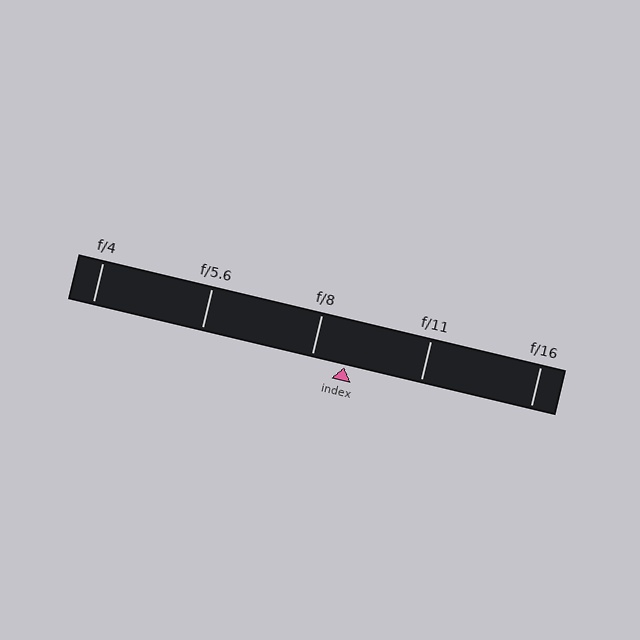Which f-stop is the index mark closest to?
The index mark is closest to f/8.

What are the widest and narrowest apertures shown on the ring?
The widest aperture shown is f/4 and the narrowest is f/16.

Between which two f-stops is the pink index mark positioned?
The index mark is between f/8 and f/11.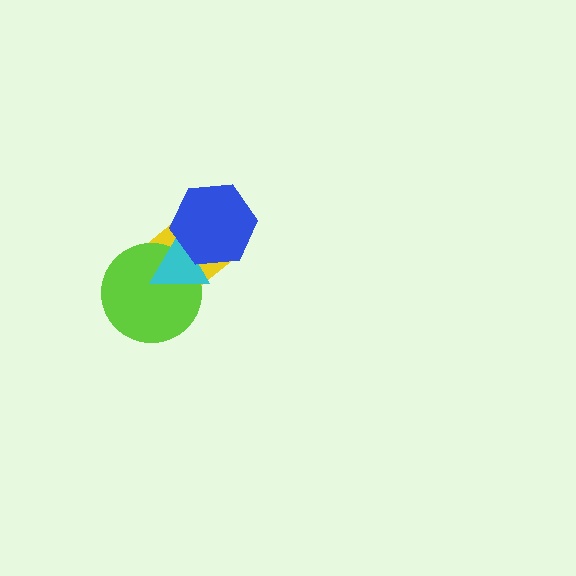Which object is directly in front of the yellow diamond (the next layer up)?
The lime circle is directly in front of the yellow diamond.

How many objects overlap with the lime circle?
2 objects overlap with the lime circle.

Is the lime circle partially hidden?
Yes, it is partially covered by another shape.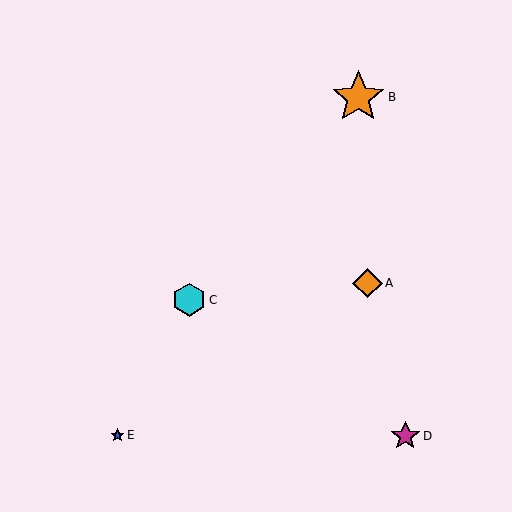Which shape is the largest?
The orange star (labeled B) is the largest.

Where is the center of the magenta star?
The center of the magenta star is at (405, 436).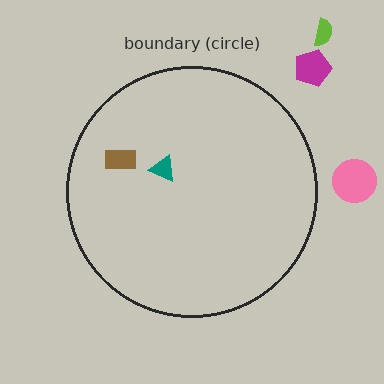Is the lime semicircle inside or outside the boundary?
Outside.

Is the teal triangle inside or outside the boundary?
Inside.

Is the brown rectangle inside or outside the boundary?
Inside.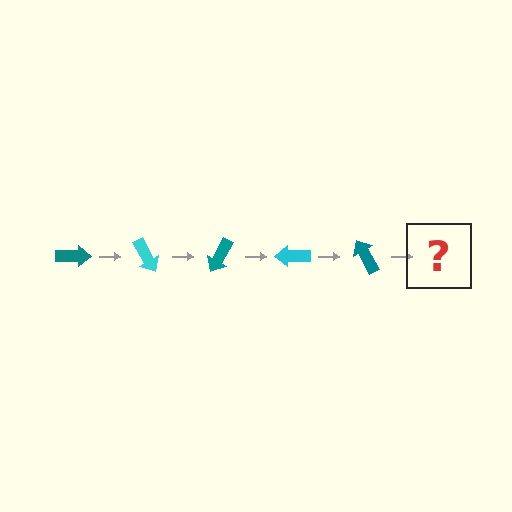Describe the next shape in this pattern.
It should be a cyan arrow, rotated 300 degrees from the start.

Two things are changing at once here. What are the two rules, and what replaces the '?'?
The two rules are that it rotates 60 degrees each step and the color cycles through teal and cyan. The '?' should be a cyan arrow, rotated 300 degrees from the start.